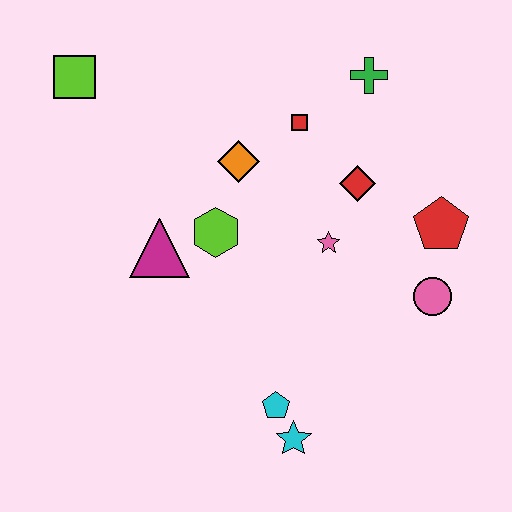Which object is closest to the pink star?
The red diamond is closest to the pink star.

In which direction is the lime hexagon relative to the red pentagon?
The lime hexagon is to the left of the red pentagon.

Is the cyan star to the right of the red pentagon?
No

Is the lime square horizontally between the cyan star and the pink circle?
No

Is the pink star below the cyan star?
No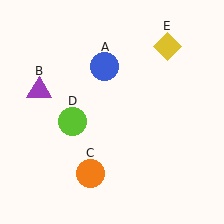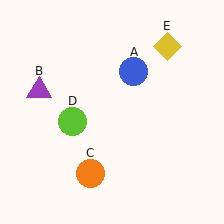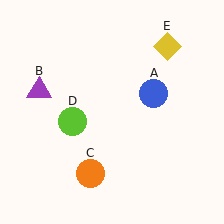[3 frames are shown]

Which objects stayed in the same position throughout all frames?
Purple triangle (object B) and orange circle (object C) and lime circle (object D) and yellow diamond (object E) remained stationary.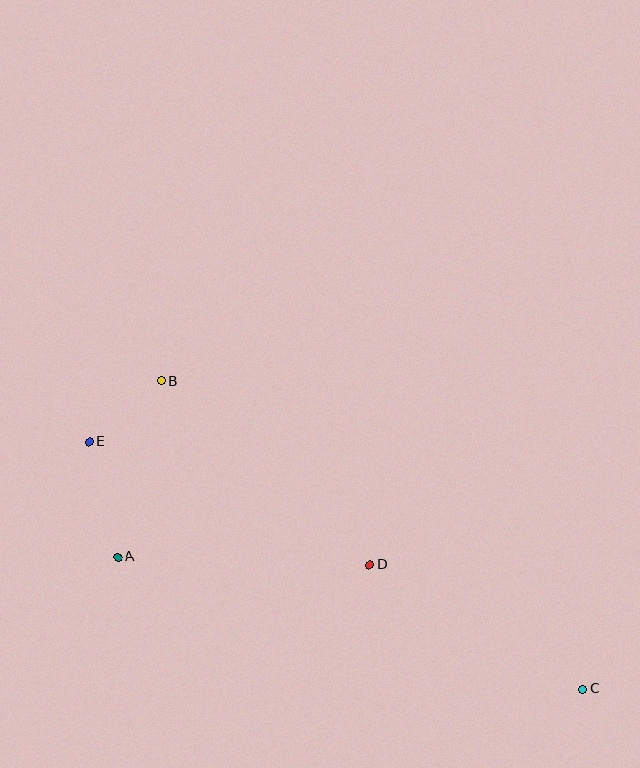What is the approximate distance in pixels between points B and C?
The distance between B and C is approximately 522 pixels.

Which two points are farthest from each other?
Points C and E are farthest from each other.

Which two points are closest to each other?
Points B and E are closest to each other.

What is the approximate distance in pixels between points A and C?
The distance between A and C is approximately 483 pixels.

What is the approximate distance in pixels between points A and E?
The distance between A and E is approximately 119 pixels.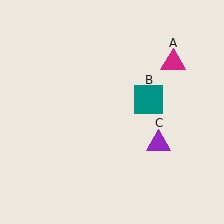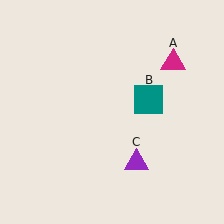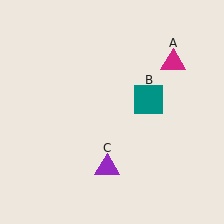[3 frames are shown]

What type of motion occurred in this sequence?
The purple triangle (object C) rotated clockwise around the center of the scene.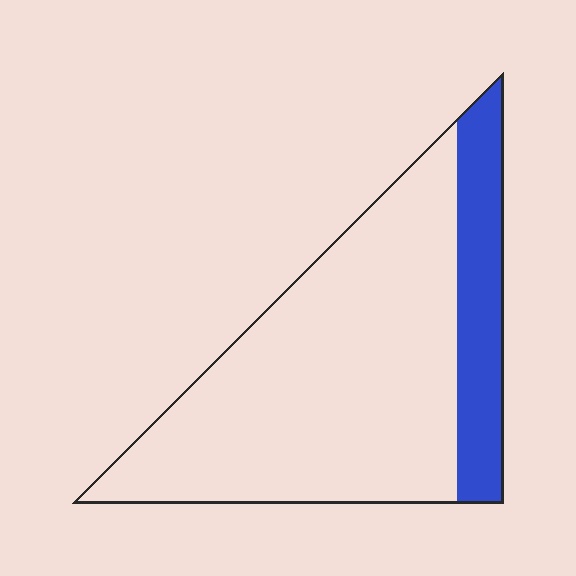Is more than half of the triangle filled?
No.